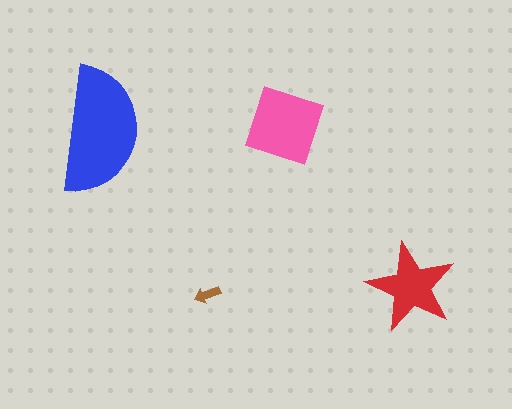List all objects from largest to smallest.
The blue semicircle, the pink diamond, the red star, the brown arrow.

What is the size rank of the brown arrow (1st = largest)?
4th.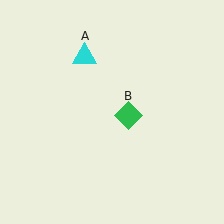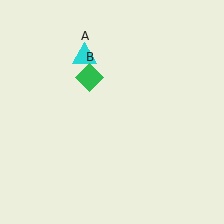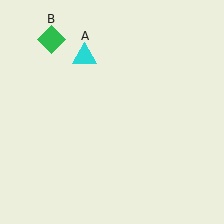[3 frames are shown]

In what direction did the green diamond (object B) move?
The green diamond (object B) moved up and to the left.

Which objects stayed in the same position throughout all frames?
Cyan triangle (object A) remained stationary.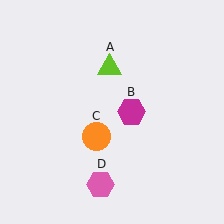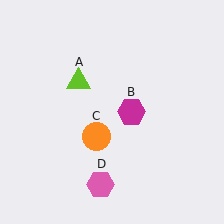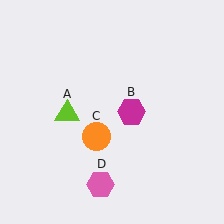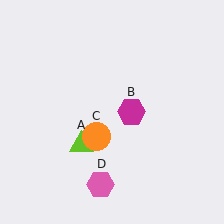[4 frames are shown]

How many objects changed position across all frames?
1 object changed position: lime triangle (object A).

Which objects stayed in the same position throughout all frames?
Magenta hexagon (object B) and orange circle (object C) and pink hexagon (object D) remained stationary.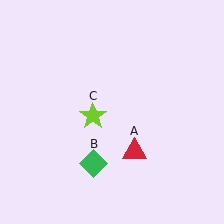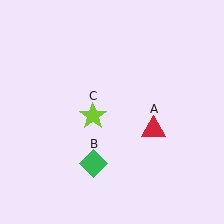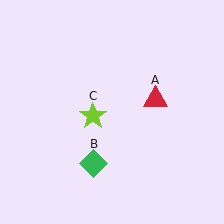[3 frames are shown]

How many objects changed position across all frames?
1 object changed position: red triangle (object A).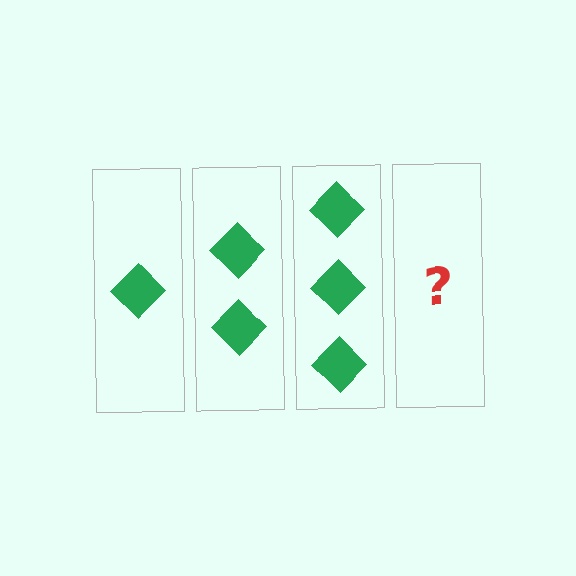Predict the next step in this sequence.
The next step is 4 diamonds.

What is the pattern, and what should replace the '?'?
The pattern is that each step adds one more diamond. The '?' should be 4 diamonds.